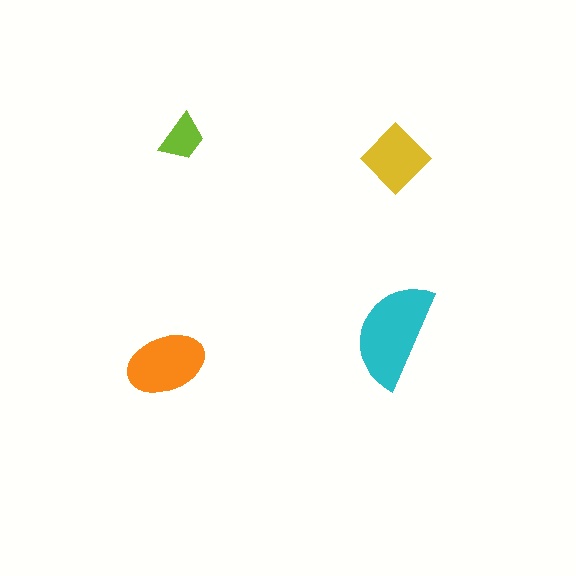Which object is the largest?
The cyan semicircle.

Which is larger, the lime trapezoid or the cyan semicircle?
The cyan semicircle.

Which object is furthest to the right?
The yellow diamond is rightmost.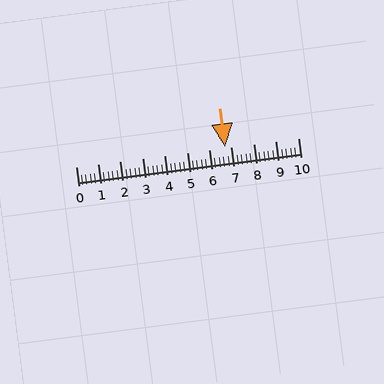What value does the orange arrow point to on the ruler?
The orange arrow points to approximately 6.7.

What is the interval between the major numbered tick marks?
The major tick marks are spaced 1 units apart.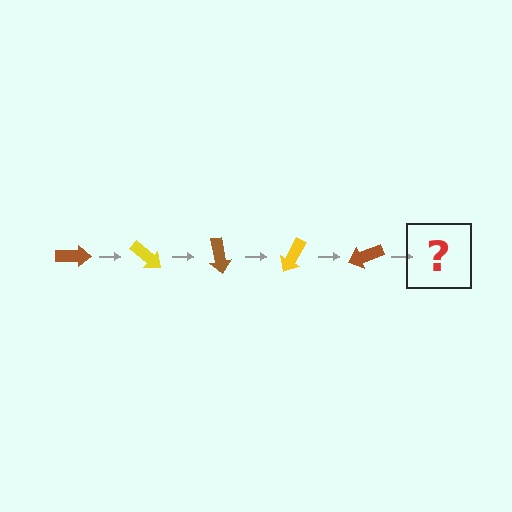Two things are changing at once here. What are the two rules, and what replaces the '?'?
The two rules are that it rotates 40 degrees each step and the color cycles through brown and yellow. The '?' should be a yellow arrow, rotated 200 degrees from the start.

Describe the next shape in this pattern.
It should be a yellow arrow, rotated 200 degrees from the start.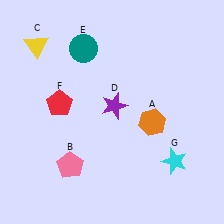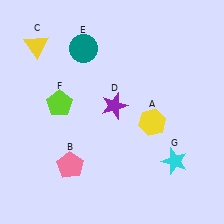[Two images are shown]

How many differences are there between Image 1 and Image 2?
There are 2 differences between the two images.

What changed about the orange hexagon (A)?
In Image 1, A is orange. In Image 2, it changed to yellow.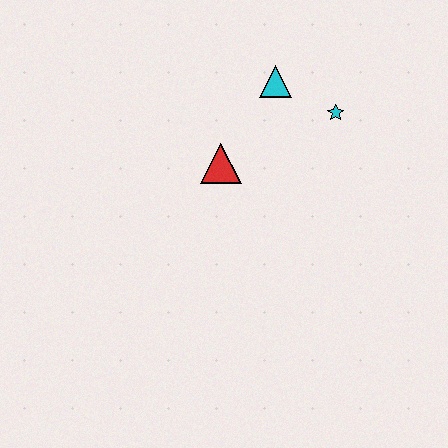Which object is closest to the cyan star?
The cyan triangle is closest to the cyan star.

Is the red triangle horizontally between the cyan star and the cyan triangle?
No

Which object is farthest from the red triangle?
The cyan star is farthest from the red triangle.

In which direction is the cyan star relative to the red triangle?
The cyan star is to the right of the red triangle.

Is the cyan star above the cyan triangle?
No